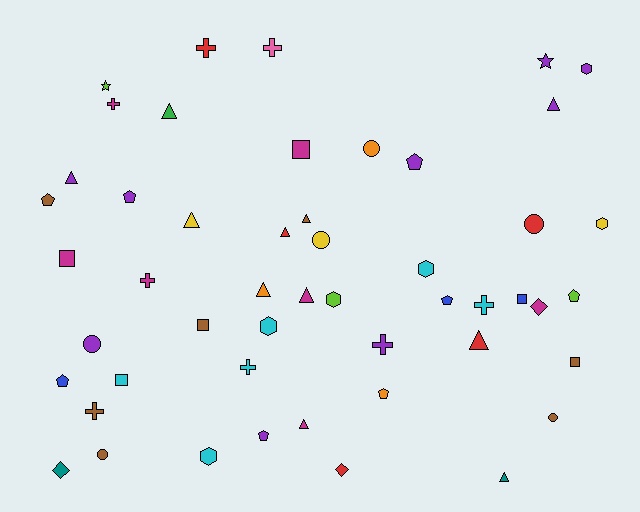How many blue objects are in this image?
There are 3 blue objects.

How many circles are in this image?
There are 6 circles.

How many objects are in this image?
There are 50 objects.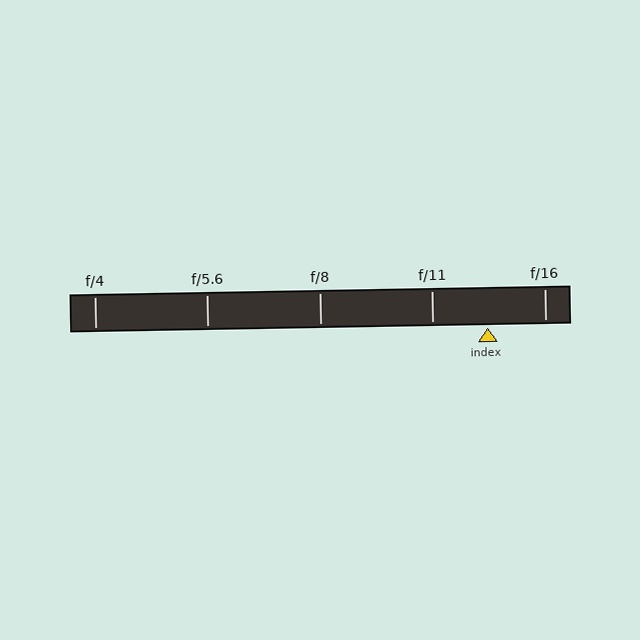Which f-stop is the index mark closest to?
The index mark is closest to f/11.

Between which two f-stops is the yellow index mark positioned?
The index mark is between f/11 and f/16.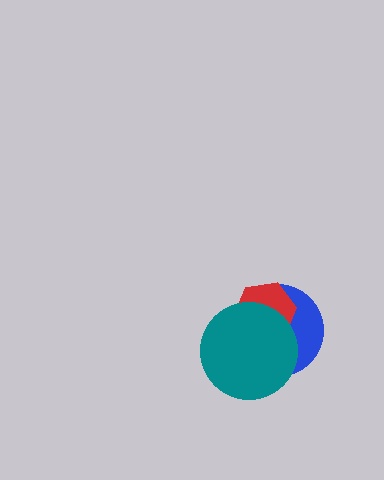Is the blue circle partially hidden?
Yes, it is partially covered by another shape.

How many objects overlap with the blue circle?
2 objects overlap with the blue circle.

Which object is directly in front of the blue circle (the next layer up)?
The red hexagon is directly in front of the blue circle.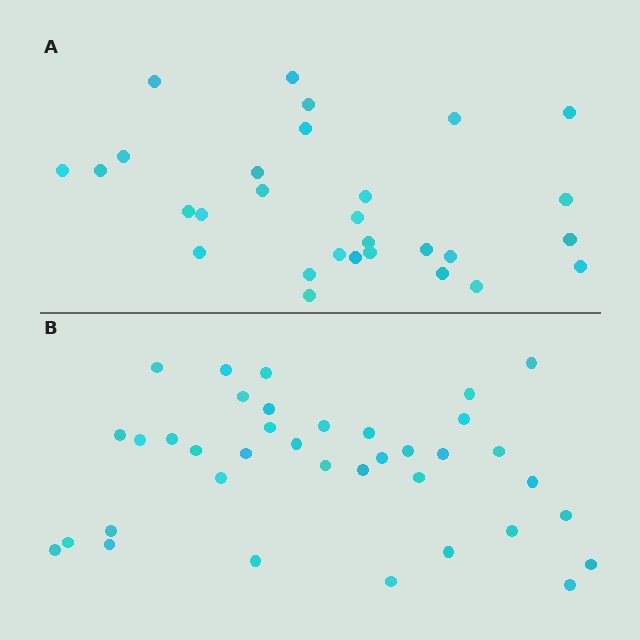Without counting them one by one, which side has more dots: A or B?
Region B (the bottom region) has more dots.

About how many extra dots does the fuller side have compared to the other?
Region B has roughly 8 or so more dots than region A.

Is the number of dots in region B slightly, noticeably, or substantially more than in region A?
Region B has noticeably more, but not dramatically so. The ratio is roughly 1.3 to 1.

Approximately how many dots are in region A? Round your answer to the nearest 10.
About 30 dots. (The exact count is 29, which rounds to 30.)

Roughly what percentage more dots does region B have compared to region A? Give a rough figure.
About 30% more.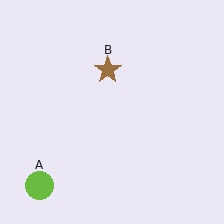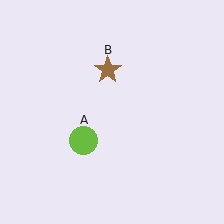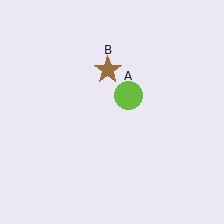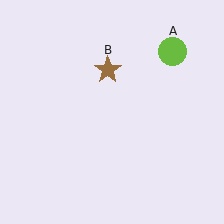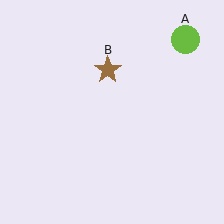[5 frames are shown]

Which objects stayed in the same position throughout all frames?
Brown star (object B) remained stationary.